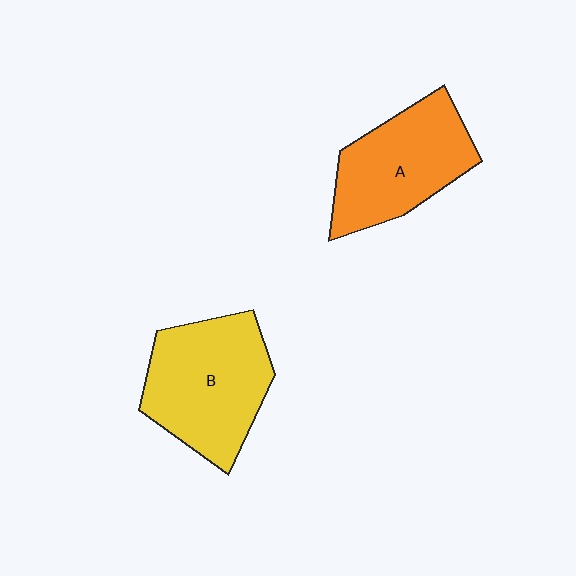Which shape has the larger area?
Shape B (yellow).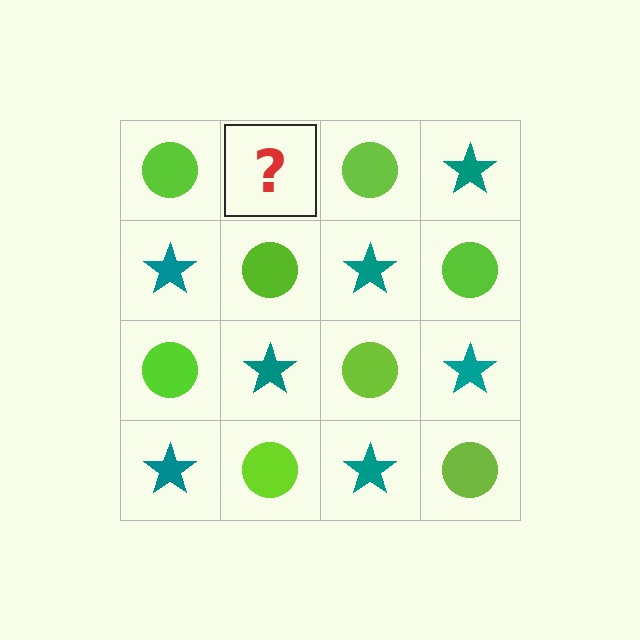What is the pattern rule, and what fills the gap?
The rule is that it alternates lime circle and teal star in a checkerboard pattern. The gap should be filled with a teal star.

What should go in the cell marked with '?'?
The missing cell should contain a teal star.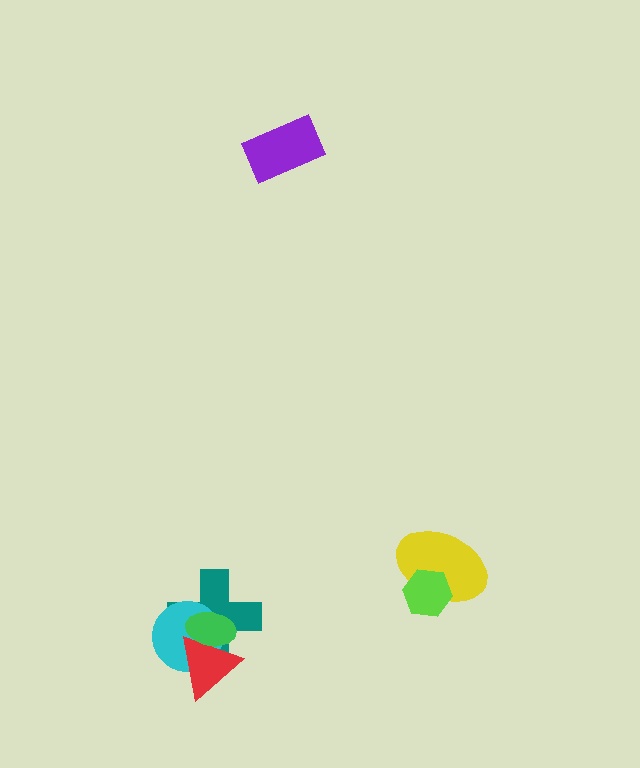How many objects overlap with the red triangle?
3 objects overlap with the red triangle.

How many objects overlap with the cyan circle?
3 objects overlap with the cyan circle.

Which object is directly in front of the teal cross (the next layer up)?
The cyan circle is directly in front of the teal cross.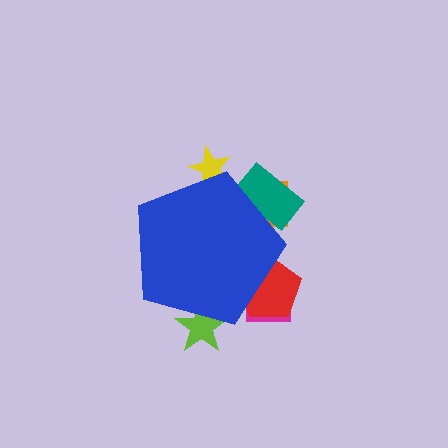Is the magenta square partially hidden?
Yes, the magenta square is partially hidden behind the blue pentagon.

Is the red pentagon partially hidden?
Yes, the red pentagon is partially hidden behind the blue pentagon.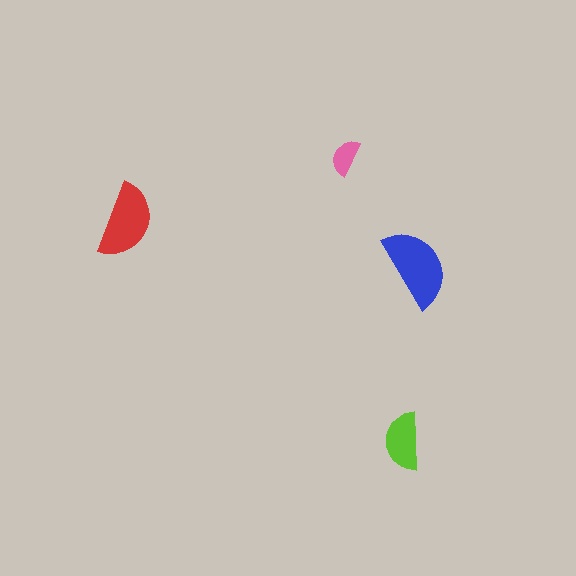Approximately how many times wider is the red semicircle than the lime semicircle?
About 1.5 times wider.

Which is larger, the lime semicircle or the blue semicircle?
The blue one.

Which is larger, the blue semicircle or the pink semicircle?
The blue one.